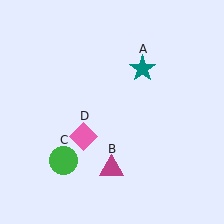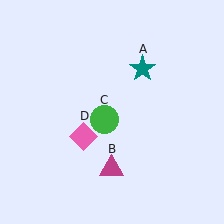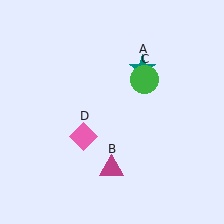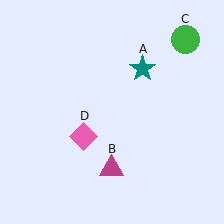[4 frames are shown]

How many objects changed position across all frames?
1 object changed position: green circle (object C).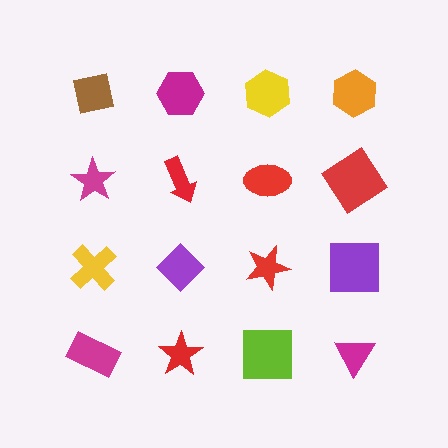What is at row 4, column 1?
A magenta rectangle.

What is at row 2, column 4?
A red diamond.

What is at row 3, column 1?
A yellow cross.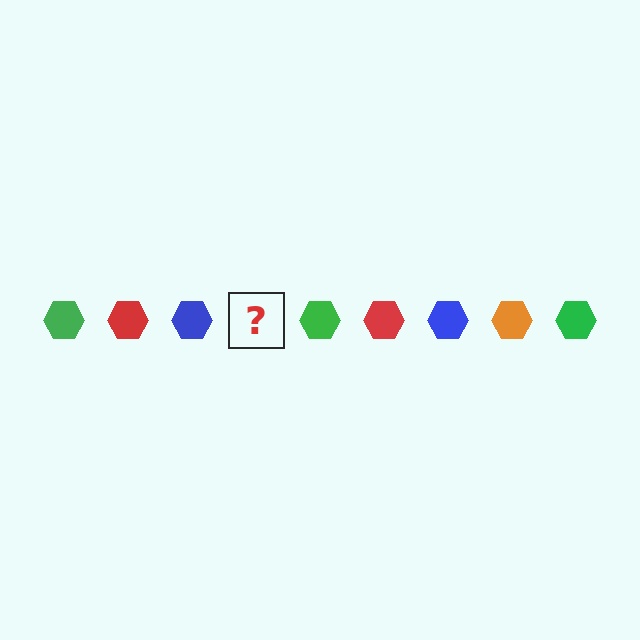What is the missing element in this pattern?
The missing element is an orange hexagon.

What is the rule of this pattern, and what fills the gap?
The rule is that the pattern cycles through green, red, blue, orange hexagons. The gap should be filled with an orange hexagon.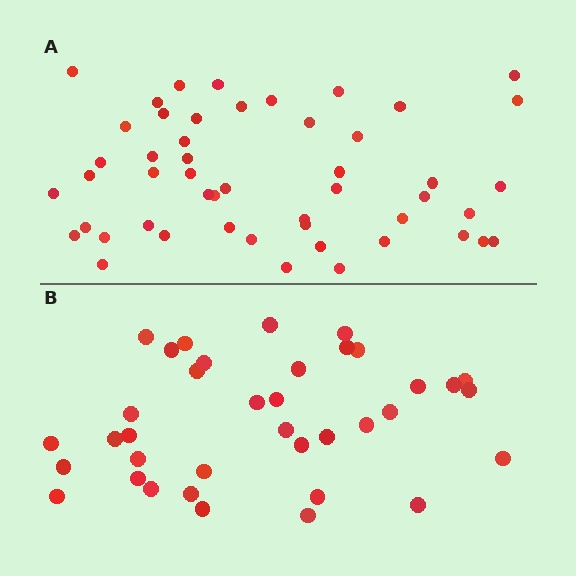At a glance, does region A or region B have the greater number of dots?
Region A (the top region) has more dots.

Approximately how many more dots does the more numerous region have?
Region A has approximately 15 more dots than region B.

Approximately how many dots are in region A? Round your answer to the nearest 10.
About 50 dots.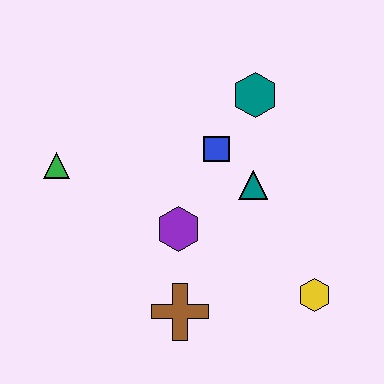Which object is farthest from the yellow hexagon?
The green triangle is farthest from the yellow hexagon.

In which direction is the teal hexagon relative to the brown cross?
The teal hexagon is above the brown cross.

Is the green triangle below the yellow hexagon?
No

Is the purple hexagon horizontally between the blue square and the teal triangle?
No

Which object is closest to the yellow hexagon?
The teal triangle is closest to the yellow hexagon.